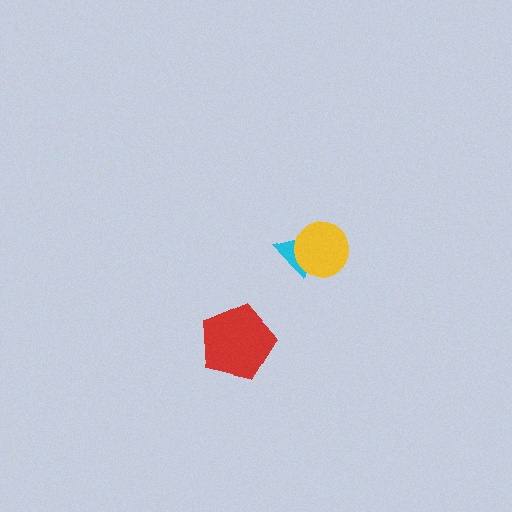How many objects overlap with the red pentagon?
0 objects overlap with the red pentagon.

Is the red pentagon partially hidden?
No, no other shape covers it.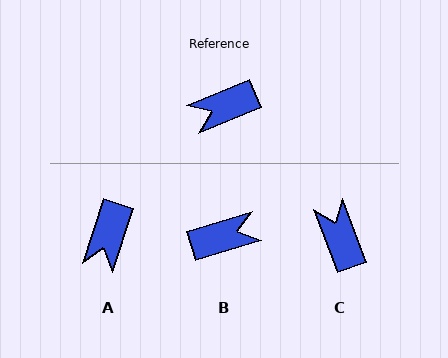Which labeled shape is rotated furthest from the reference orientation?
B, about 174 degrees away.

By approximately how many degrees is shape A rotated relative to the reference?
Approximately 49 degrees counter-clockwise.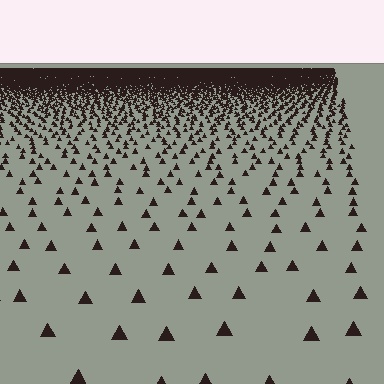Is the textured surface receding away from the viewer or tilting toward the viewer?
The surface is receding away from the viewer. Texture elements get smaller and denser toward the top.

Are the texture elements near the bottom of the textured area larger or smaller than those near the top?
Larger. Near the bottom, elements are closer to the viewer and appear at a bigger on-screen size.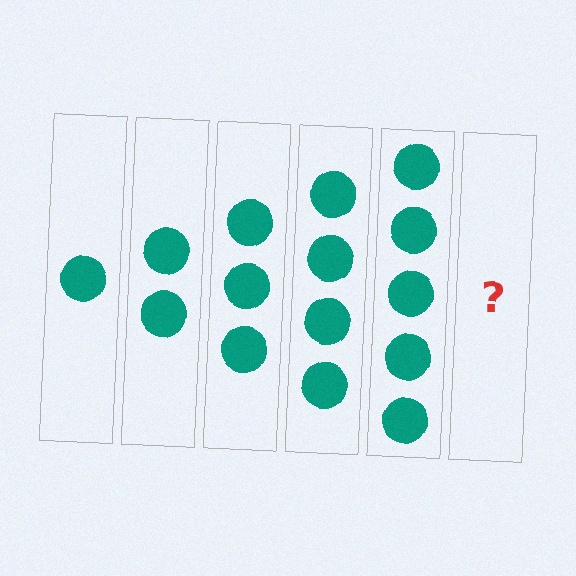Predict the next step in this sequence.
The next step is 6 circles.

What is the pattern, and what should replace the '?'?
The pattern is that each step adds one more circle. The '?' should be 6 circles.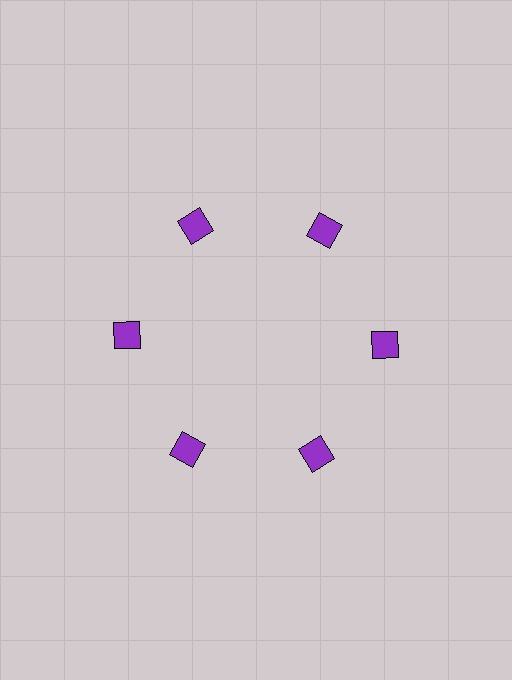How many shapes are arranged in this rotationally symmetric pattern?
There are 6 shapes, arranged in 6 groups of 1.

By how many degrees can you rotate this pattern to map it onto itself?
The pattern maps onto itself every 60 degrees of rotation.